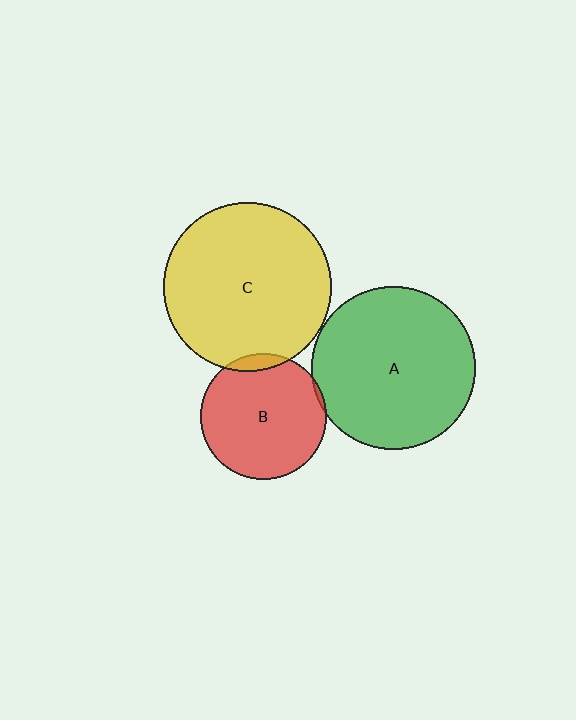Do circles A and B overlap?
Yes.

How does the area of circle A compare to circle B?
Approximately 1.7 times.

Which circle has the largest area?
Circle C (yellow).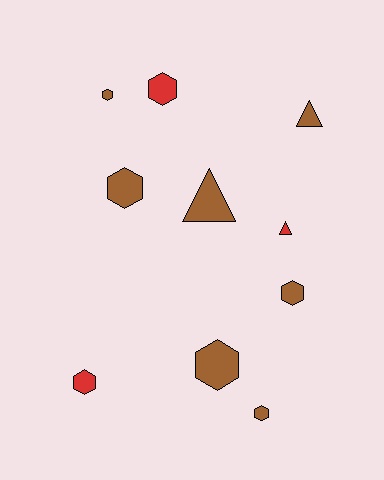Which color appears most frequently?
Brown, with 7 objects.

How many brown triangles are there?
There are 2 brown triangles.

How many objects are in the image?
There are 10 objects.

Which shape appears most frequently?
Hexagon, with 7 objects.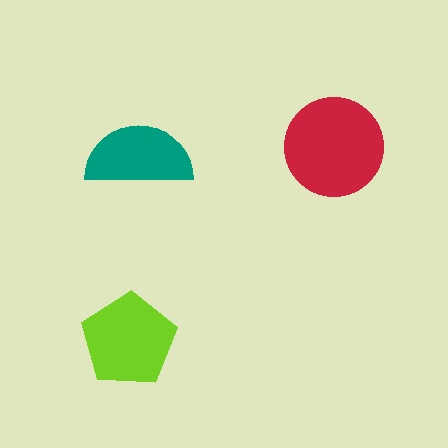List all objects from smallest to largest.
The teal semicircle, the lime pentagon, the red circle.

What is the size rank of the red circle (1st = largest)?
1st.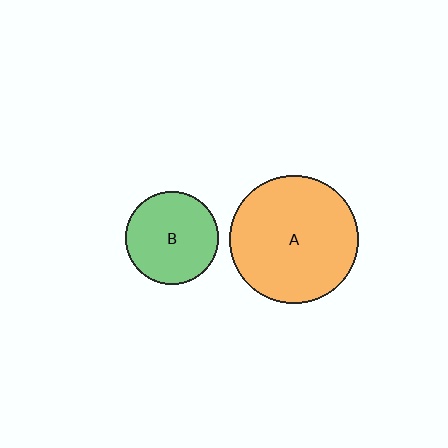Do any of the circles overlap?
No, none of the circles overlap.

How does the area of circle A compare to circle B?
Approximately 1.9 times.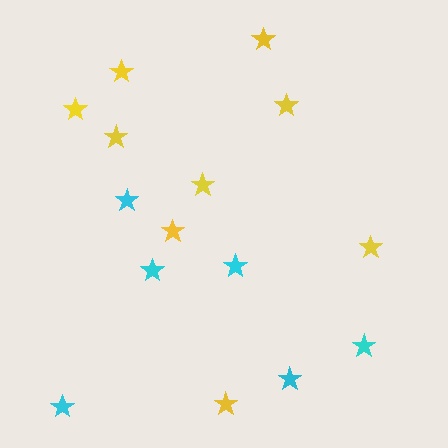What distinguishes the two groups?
There are 2 groups: one group of cyan stars (6) and one group of yellow stars (9).